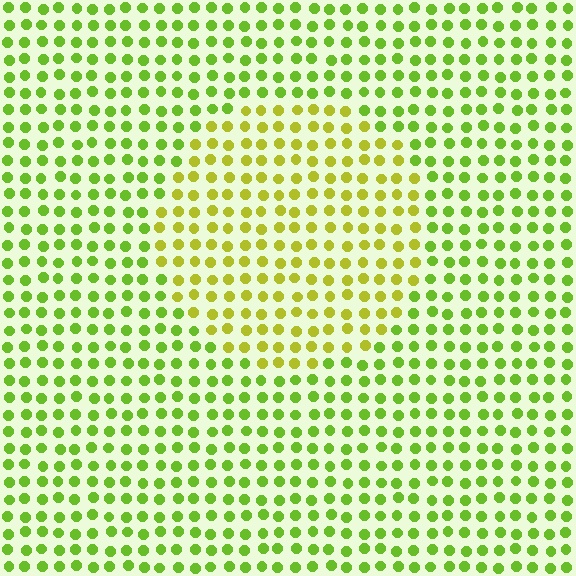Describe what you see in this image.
The image is filled with small lime elements in a uniform arrangement. A circle-shaped region is visible where the elements are tinted to a slightly different hue, forming a subtle color boundary.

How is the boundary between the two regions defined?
The boundary is defined purely by a slight shift in hue (about 29 degrees). Spacing, size, and orientation are identical on both sides.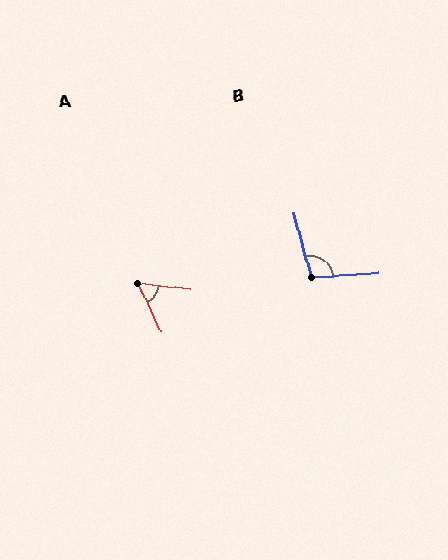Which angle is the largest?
B, at approximately 101 degrees.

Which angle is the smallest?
A, at approximately 58 degrees.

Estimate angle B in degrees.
Approximately 101 degrees.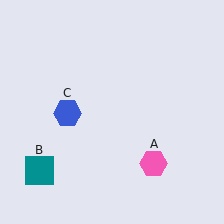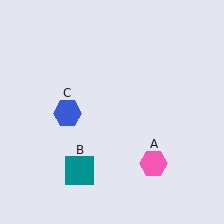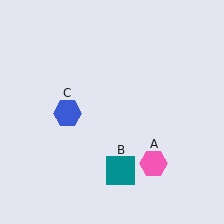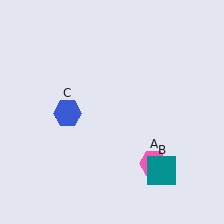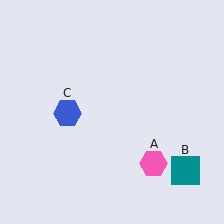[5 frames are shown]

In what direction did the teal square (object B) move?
The teal square (object B) moved right.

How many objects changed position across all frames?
1 object changed position: teal square (object B).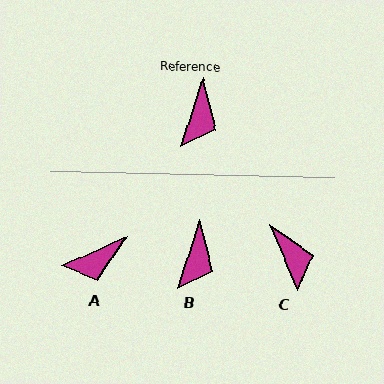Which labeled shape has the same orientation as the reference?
B.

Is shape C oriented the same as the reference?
No, it is off by about 40 degrees.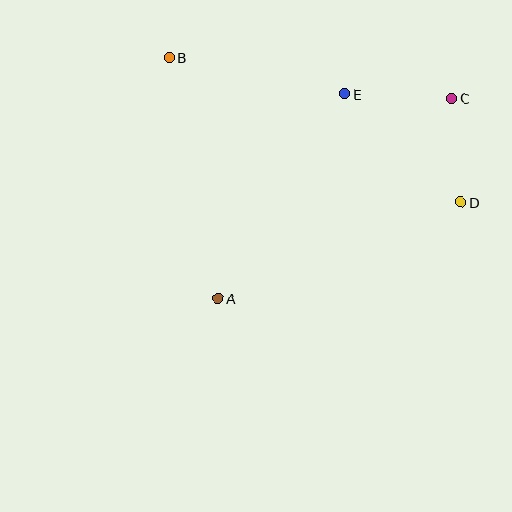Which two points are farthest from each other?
Points B and D are farthest from each other.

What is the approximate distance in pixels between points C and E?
The distance between C and E is approximately 107 pixels.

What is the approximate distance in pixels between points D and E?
The distance between D and E is approximately 159 pixels.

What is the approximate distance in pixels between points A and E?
The distance between A and E is approximately 240 pixels.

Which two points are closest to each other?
Points C and D are closest to each other.